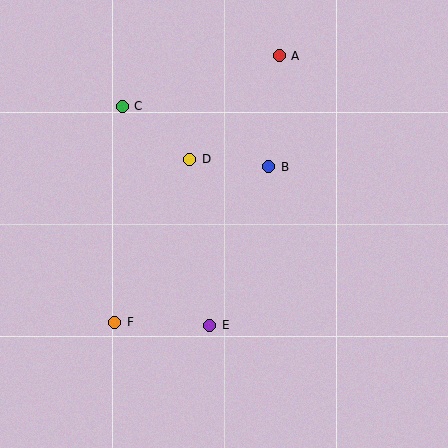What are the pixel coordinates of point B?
Point B is at (269, 167).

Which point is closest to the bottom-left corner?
Point F is closest to the bottom-left corner.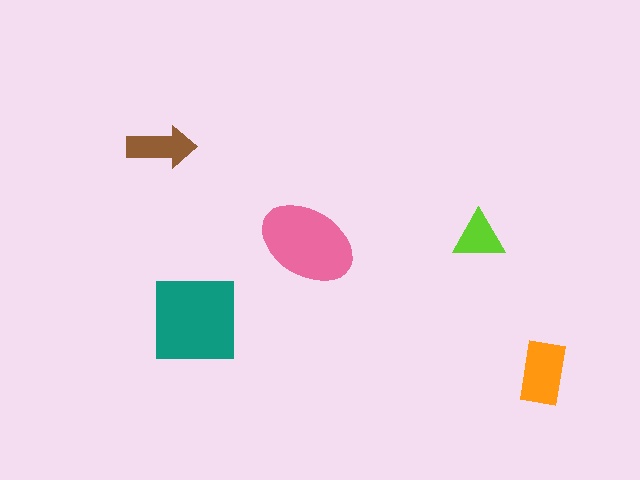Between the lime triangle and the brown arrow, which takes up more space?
The brown arrow.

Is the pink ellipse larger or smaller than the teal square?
Smaller.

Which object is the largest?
The teal square.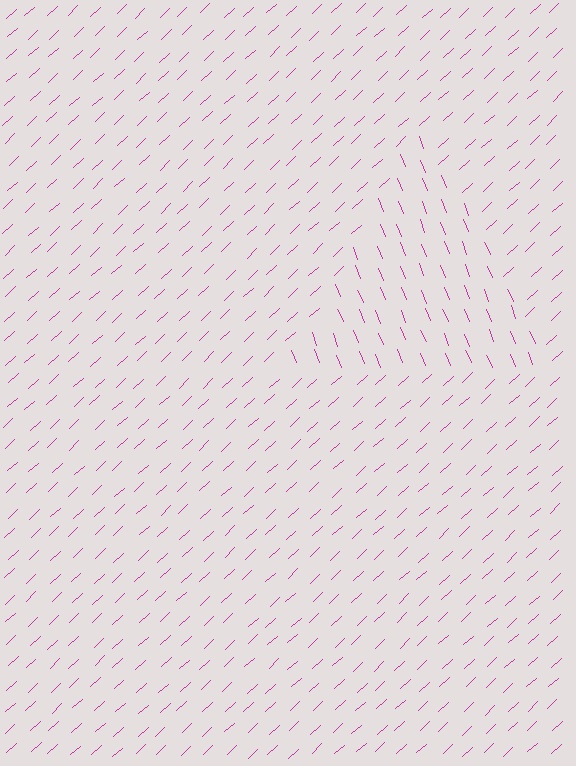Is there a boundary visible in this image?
Yes, there is a texture boundary formed by a change in line orientation.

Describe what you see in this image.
The image is filled with small magenta line segments. A triangle region in the image has lines oriented differently from the surrounding lines, creating a visible texture boundary.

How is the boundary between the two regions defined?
The boundary is defined purely by a change in line orientation (approximately 69 degrees difference). All lines are the same color and thickness.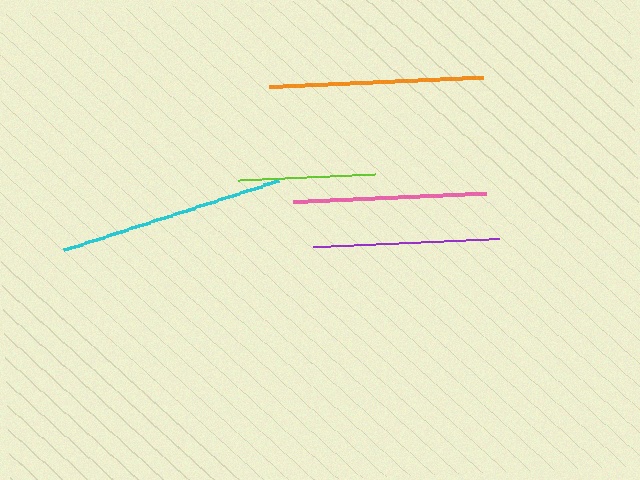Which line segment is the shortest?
The lime line is the shortest at approximately 137 pixels.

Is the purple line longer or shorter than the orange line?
The orange line is longer than the purple line.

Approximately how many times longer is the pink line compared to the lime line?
The pink line is approximately 1.4 times the length of the lime line.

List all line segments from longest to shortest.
From longest to shortest: cyan, orange, pink, purple, lime.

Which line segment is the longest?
The cyan line is the longest at approximately 226 pixels.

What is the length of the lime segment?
The lime segment is approximately 137 pixels long.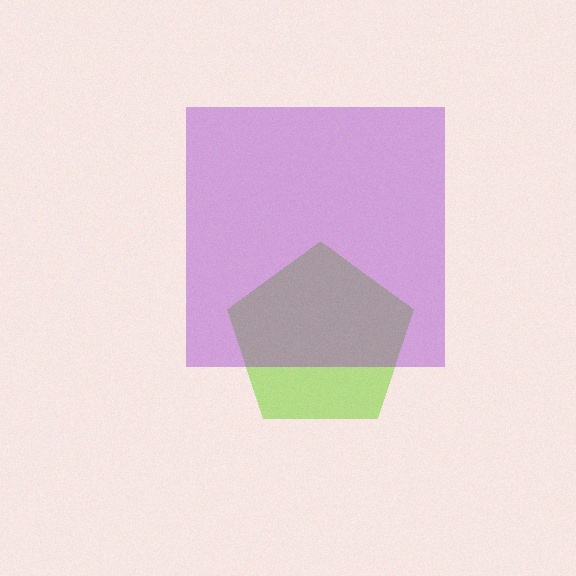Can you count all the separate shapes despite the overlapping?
Yes, there are 2 separate shapes.